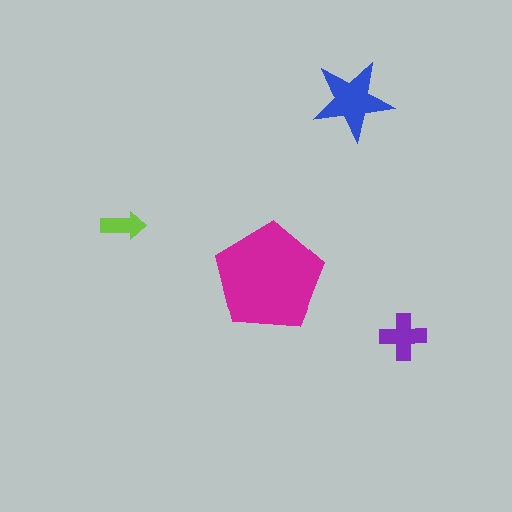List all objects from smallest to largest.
The lime arrow, the purple cross, the blue star, the magenta pentagon.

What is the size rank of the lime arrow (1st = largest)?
4th.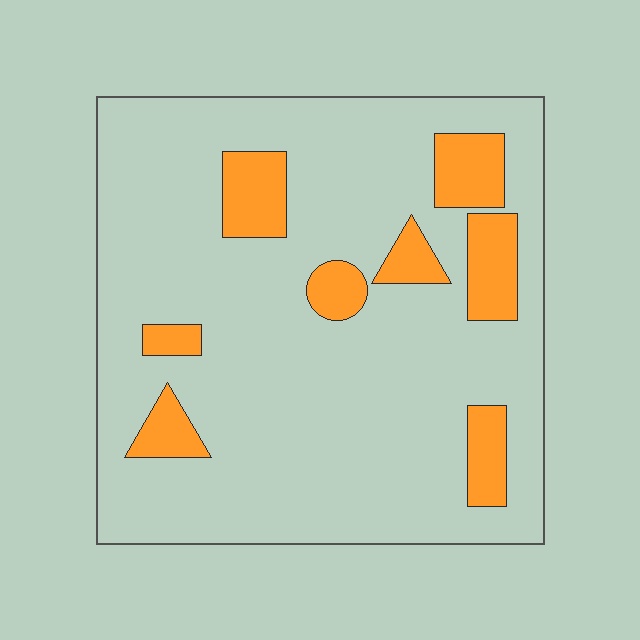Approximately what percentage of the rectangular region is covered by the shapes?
Approximately 15%.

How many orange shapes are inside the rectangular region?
8.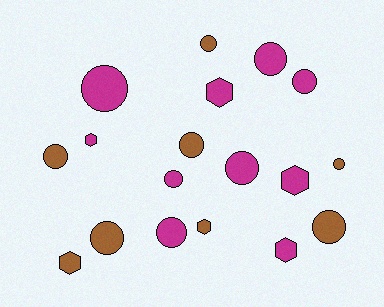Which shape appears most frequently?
Circle, with 12 objects.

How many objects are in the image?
There are 18 objects.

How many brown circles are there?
There are 6 brown circles.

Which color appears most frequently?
Magenta, with 10 objects.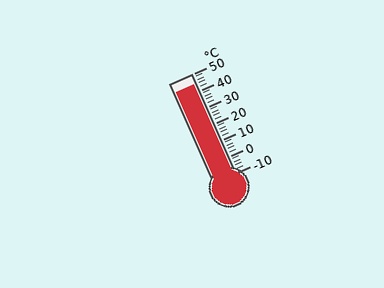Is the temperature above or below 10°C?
The temperature is above 10°C.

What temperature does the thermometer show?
The thermometer shows approximately 44°C.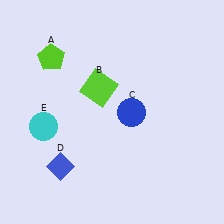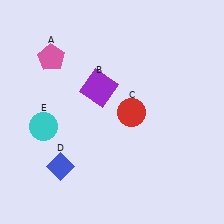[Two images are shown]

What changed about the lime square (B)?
In Image 1, B is lime. In Image 2, it changed to purple.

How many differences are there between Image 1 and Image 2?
There are 3 differences between the two images.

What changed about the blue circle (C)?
In Image 1, C is blue. In Image 2, it changed to red.